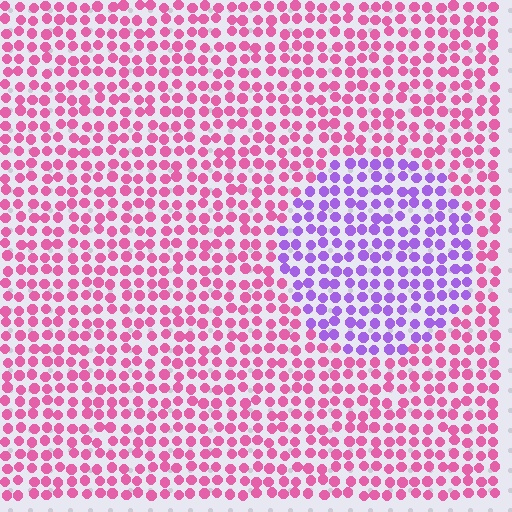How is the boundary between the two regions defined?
The boundary is defined purely by a slight shift in hue (about 56 degrees). Spacing, size, and orientation are identical on both sides.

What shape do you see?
I see a circle.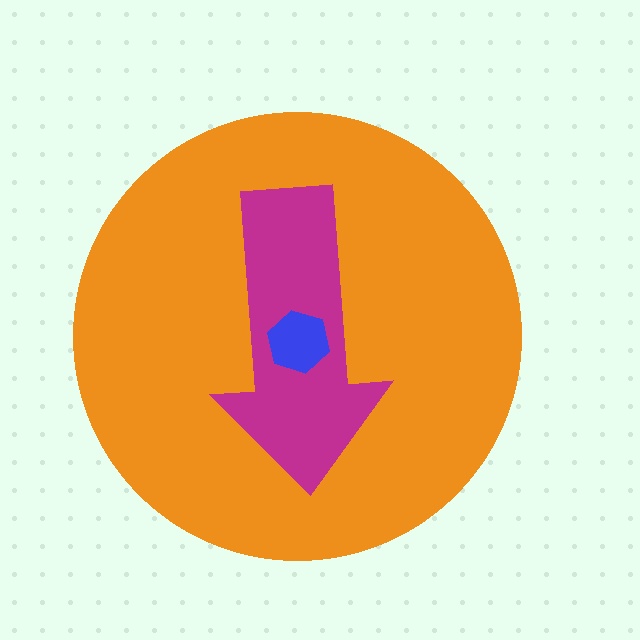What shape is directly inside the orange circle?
The magenta arrow.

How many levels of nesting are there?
3.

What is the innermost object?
The blue hexagon.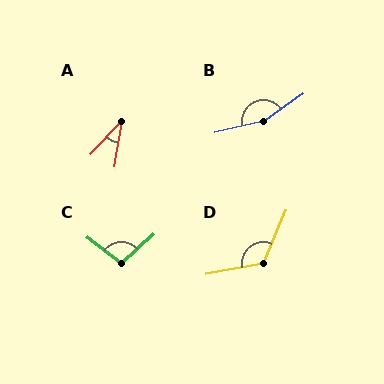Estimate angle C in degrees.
Approximately 100 degrees.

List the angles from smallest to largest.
A (34°), C (100°), D (123°), B (157°).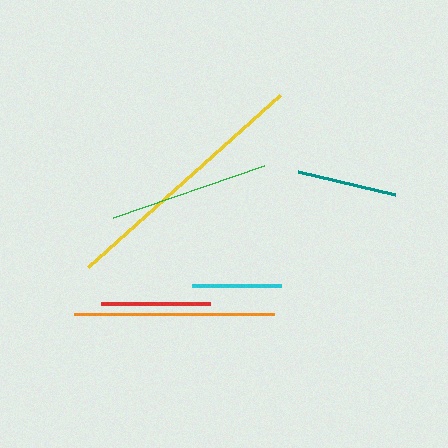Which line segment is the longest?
The yellow line is the longest at approximately 257 pixels.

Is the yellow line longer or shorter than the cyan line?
The yellow line is longer than the cyan line.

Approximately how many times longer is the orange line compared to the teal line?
The orange line is approximately 2.0 times the length of the teal line.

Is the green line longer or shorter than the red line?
The green line is longer than the red line.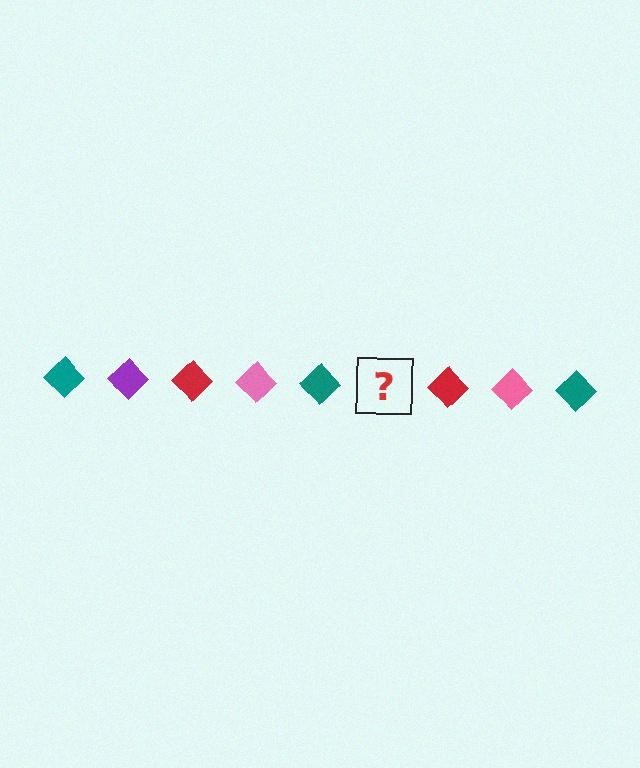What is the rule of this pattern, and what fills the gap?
The rule is that the pattern cycles through teal, purple, red, pink diamonds. The gap should be filled with a purple diamond.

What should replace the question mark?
The question mark should be replaced with a purple diamond.